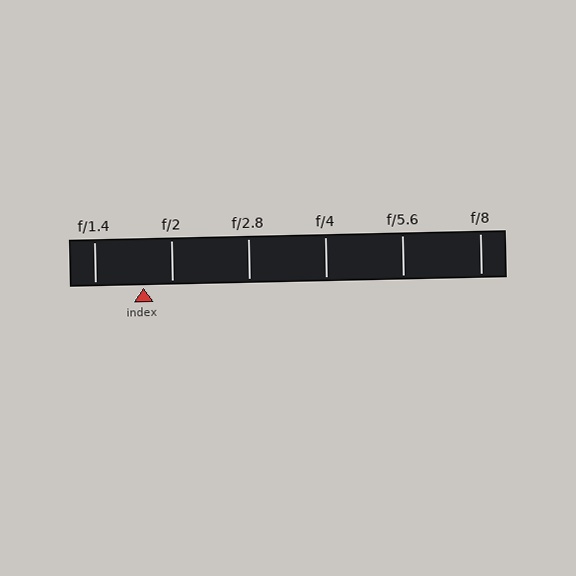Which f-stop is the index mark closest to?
The index mark is closest to f/2.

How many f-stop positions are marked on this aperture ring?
There are 6 f-stop positions marked.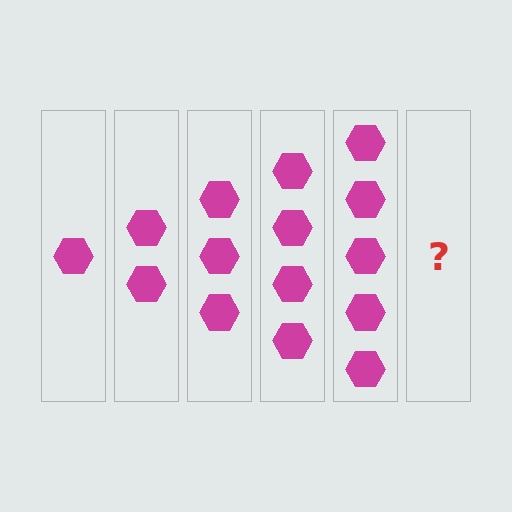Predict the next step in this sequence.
The next step is 6 hexagons.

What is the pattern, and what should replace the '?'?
The pattern is that each step adds one more hexagon. The '?' should be 6 hexagons.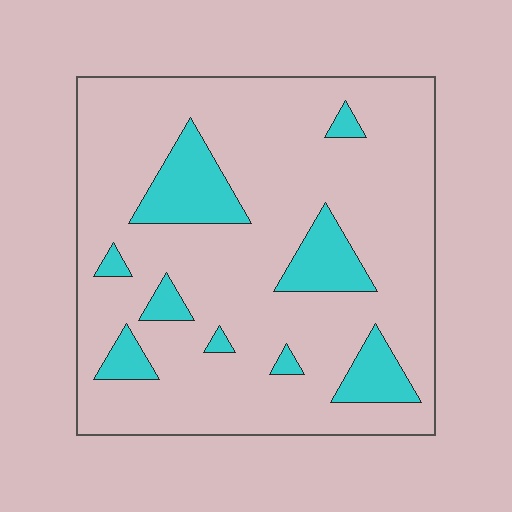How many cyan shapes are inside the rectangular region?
9.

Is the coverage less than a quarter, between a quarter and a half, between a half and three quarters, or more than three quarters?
Less than a quarter.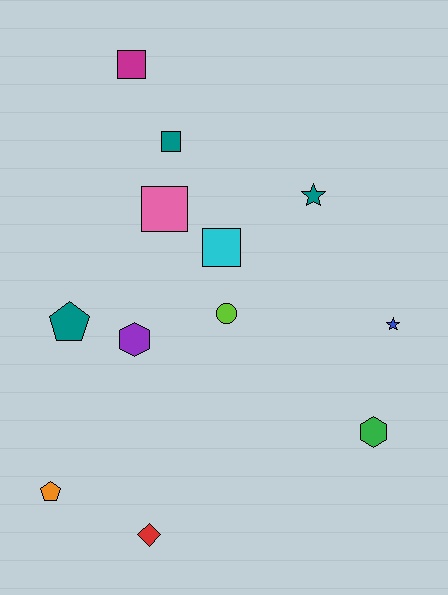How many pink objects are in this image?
There is 1 pink object.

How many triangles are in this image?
There are no triangles.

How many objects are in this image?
There are 12 objects.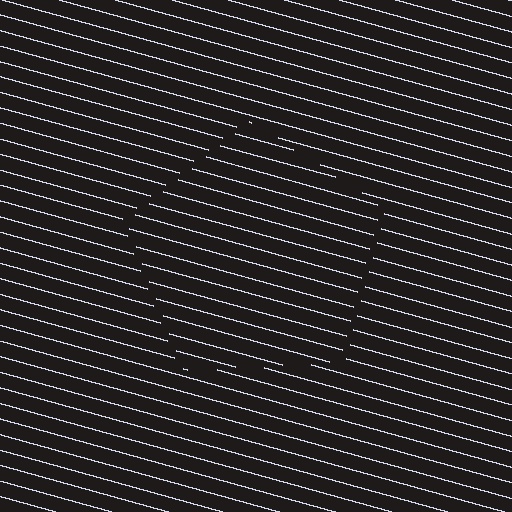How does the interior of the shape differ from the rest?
The interior of the shape contains the same grating, shifted by half a period — the contour is defined by the phase discontinuity where line-ends from the inner and outer gratings abut.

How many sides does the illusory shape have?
5 sides — the line-ends trace a pentagon.